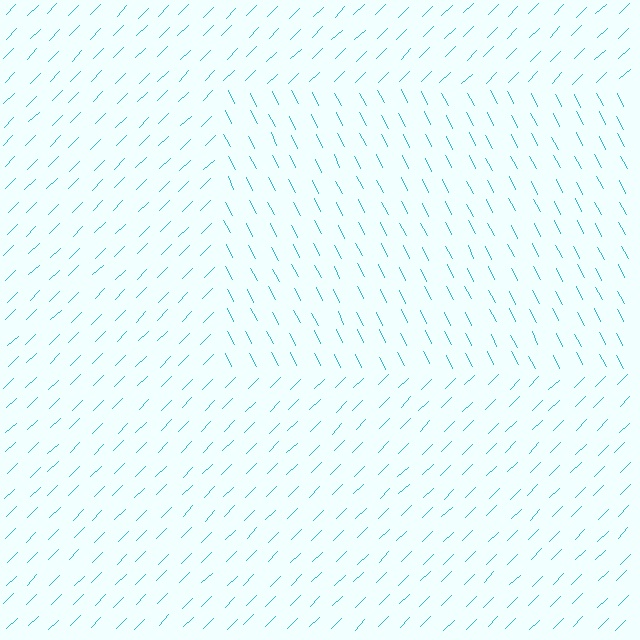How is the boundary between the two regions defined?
The boundary is defined purely by a change in line orientation (approximately 72 degrees difference). All lines are the same color and thickness.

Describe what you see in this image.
The image is filled with small cyan line segments. A rectangle region in the image has lines oriented differently from the surrounding lines, creating a visible texture boundary.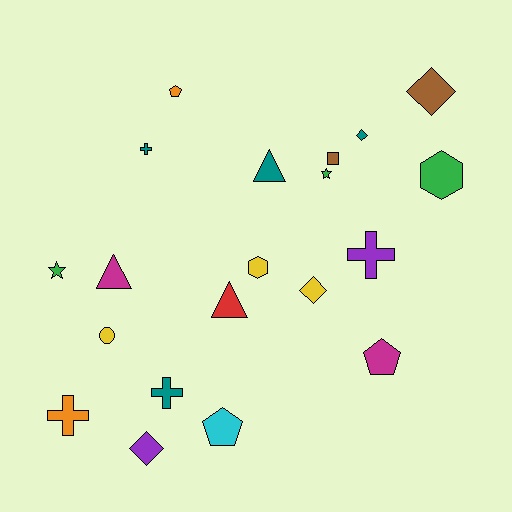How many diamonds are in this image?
There are 4 diamonds.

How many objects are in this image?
There are 20 objects.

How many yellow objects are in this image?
There are 3 yellow objects.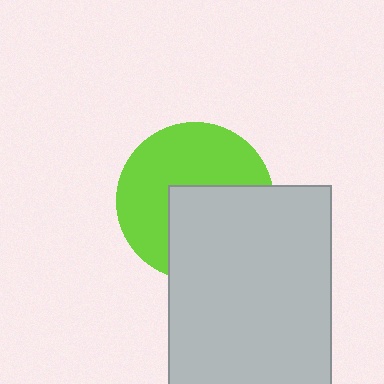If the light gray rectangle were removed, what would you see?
You would see the complete lime circle.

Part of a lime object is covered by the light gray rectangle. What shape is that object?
It is a circle.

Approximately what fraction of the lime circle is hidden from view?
Roughly 44% of the lime circle is hidden behind the light gray rectangle.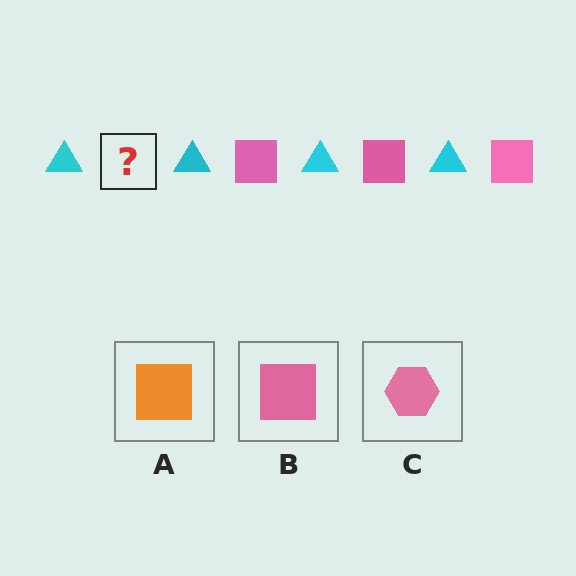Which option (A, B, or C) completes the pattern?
B.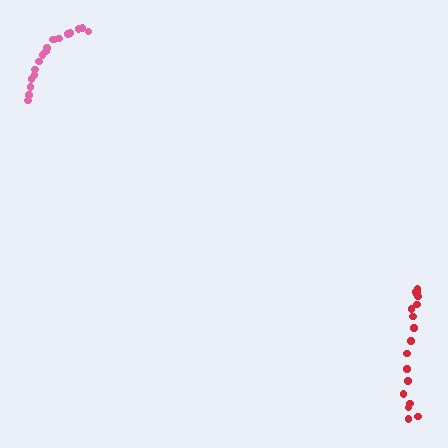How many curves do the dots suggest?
There are 2 distinct paths.